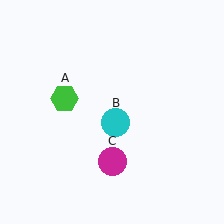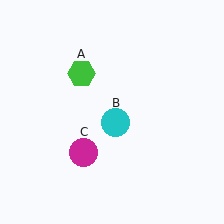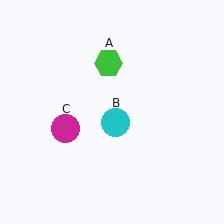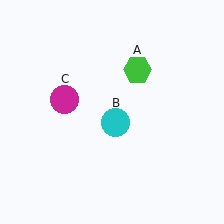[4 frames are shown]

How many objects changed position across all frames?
2 objects changed position: green hexagon (object A), magenta circle (object C).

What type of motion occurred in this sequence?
The green hexagon (object A), magenta circle (object C) rotated clockwise around the center of the scene.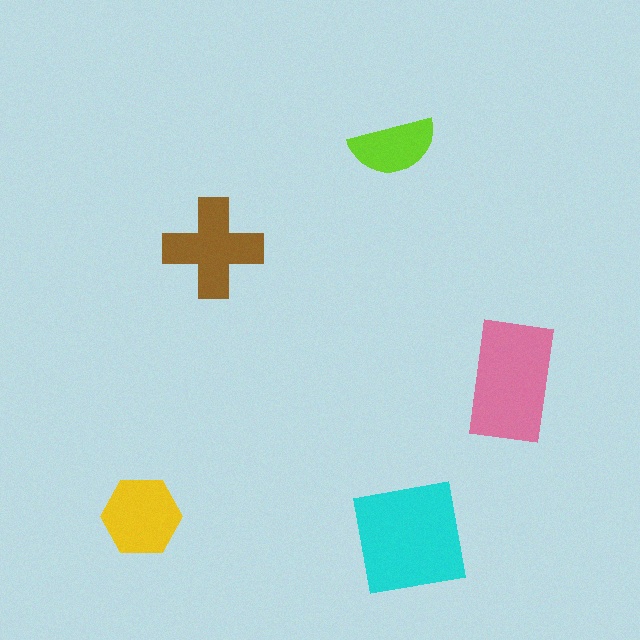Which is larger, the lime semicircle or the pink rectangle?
The pink rectangle.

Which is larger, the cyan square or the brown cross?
The cyan square.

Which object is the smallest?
The lime semicircle.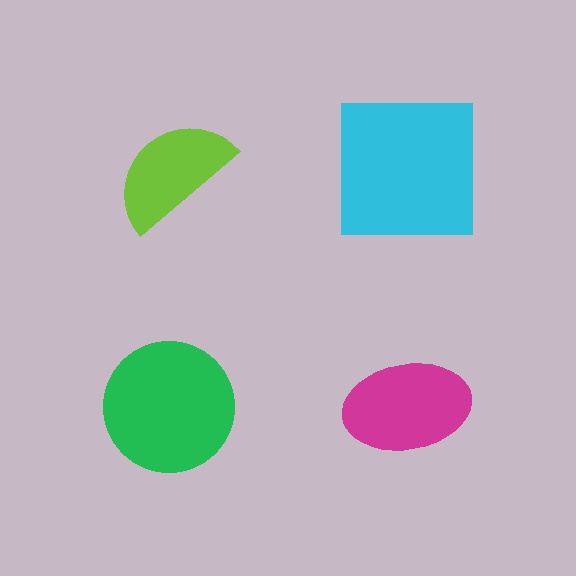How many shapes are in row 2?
2 shapes.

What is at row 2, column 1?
A green circle.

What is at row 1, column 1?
A lime semicircle.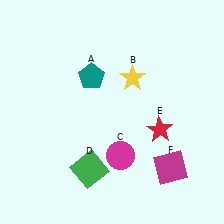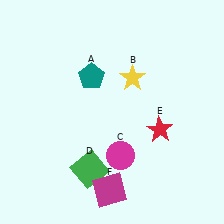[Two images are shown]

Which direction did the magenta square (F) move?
The magenta square (F) moved left.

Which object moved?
The magenta square (F) moved left.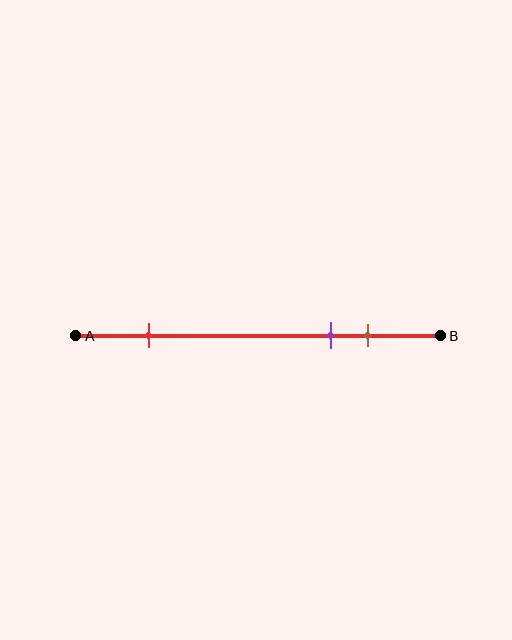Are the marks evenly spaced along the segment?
No, the marks are not evenly spaced.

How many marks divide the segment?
There are 3 marks dividing the segment.